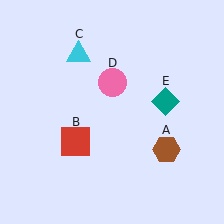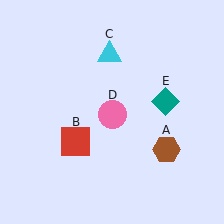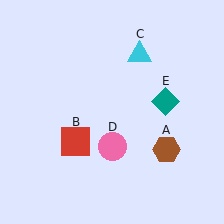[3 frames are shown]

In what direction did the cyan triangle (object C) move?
The cyan triangle (object C) moved right.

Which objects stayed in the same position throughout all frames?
Brown hexagon (object A) and red square (object B) and teal diamond (object E) remained stationary.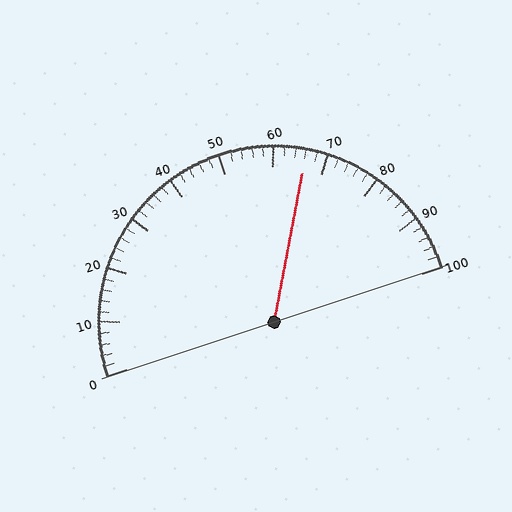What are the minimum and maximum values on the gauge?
The gauge ranges from 0 to 100.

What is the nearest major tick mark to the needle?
The nearest major tick mark is 70.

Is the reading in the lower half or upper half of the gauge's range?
The reading is in the upper half of the range (0 to 100).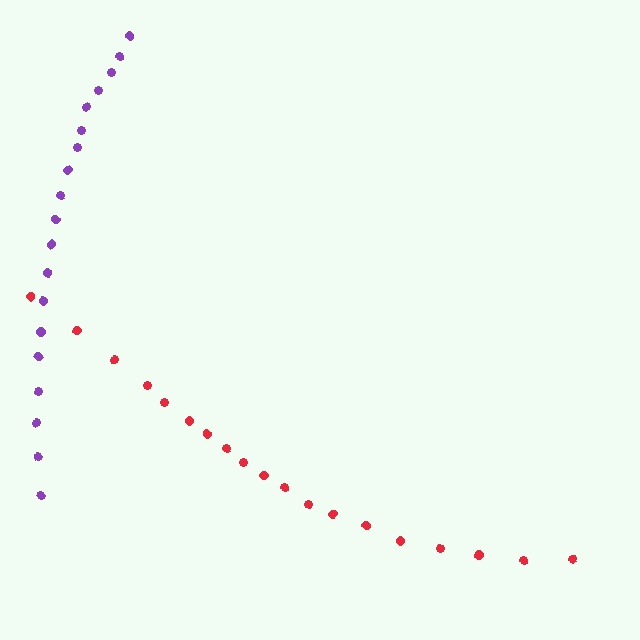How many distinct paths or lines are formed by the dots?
There are 2 distinct paths.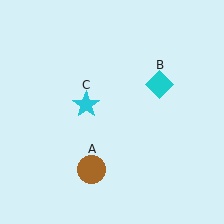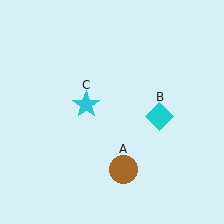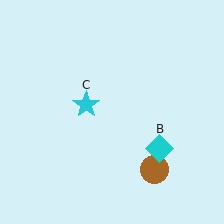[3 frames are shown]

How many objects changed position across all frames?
2 objects changed position: brown circle (object A), cyan diamond (object B).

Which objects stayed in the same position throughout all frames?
Cyan star (object C) remained stationary.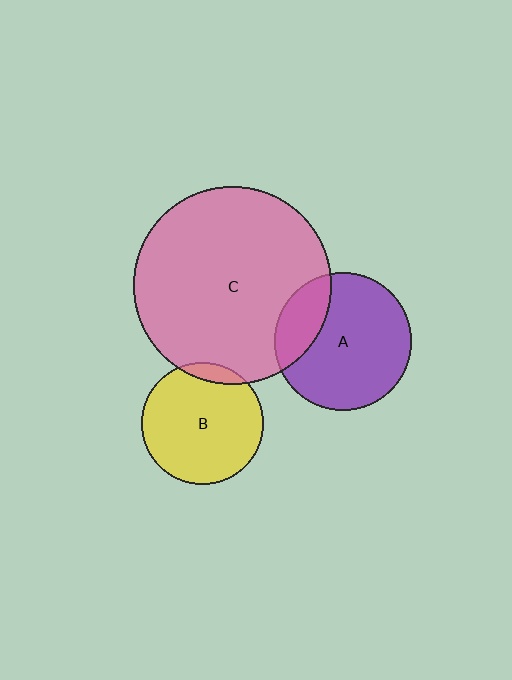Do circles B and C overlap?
Yes.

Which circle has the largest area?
Circle C (pink).